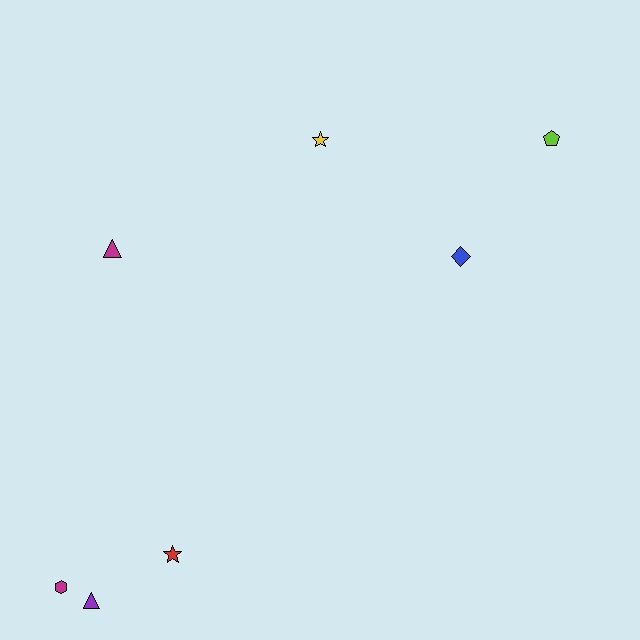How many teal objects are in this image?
There are no teal objects.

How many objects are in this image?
There are 7 objects.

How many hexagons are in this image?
There is 1 hexagon.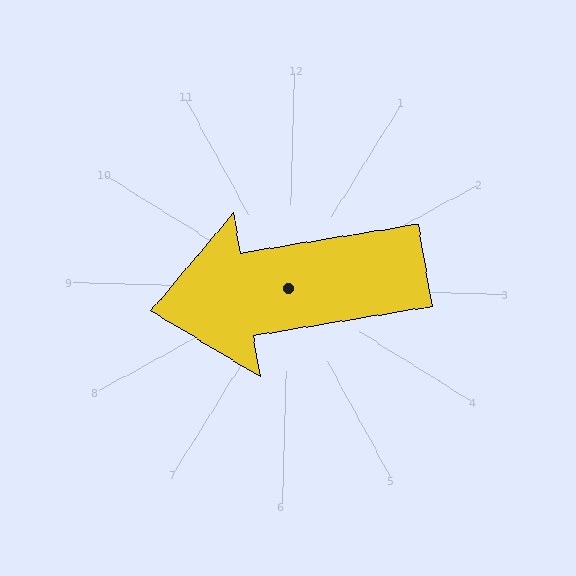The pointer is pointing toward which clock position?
Roughly 9 o'clock.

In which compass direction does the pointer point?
West.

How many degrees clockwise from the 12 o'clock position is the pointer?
Approximately 259 degrees.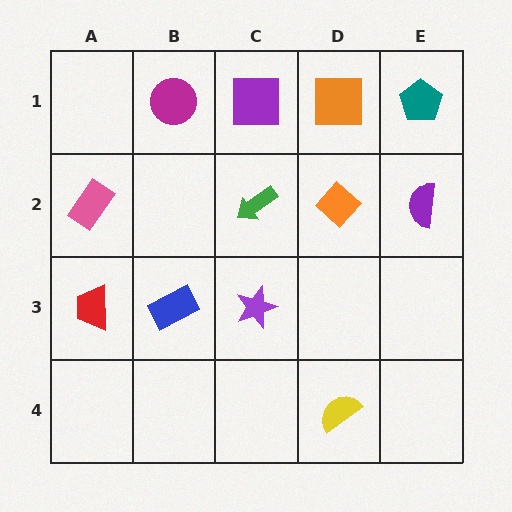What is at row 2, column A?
A pink rectangle.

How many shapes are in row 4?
1 shape.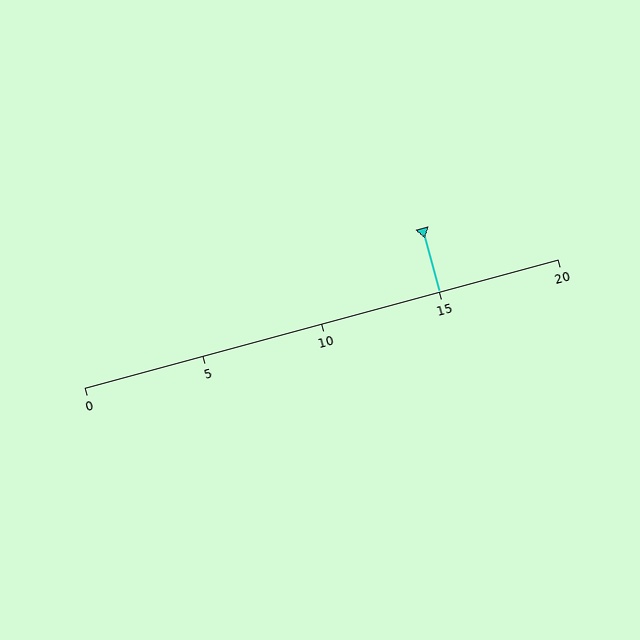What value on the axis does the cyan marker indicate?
The marker indicates approximately 15.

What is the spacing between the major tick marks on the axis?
The major ticks are spaced 5 apart.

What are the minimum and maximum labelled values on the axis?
The axis runs from 0 to 20.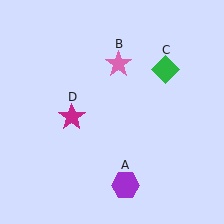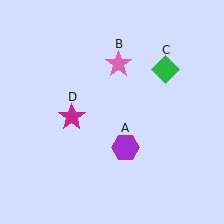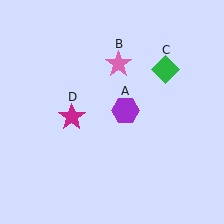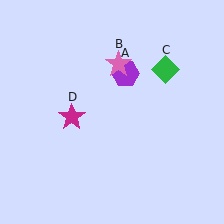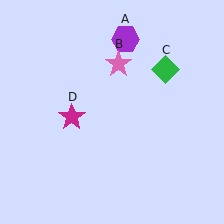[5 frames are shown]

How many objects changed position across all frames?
1 object changed position: purple hexagon (object A).